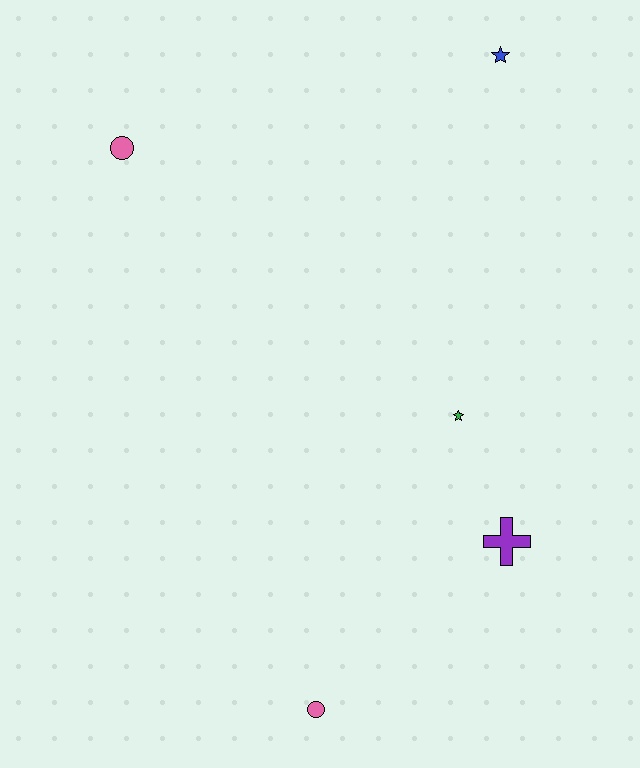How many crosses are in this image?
There is 1 cross.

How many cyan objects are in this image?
There are no cyan objects.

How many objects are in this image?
There are 5 objects.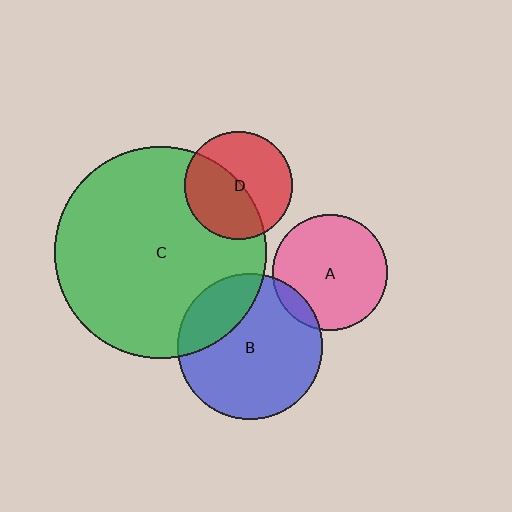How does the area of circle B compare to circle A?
Approximately 1.6 times.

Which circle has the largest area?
Circle C (green).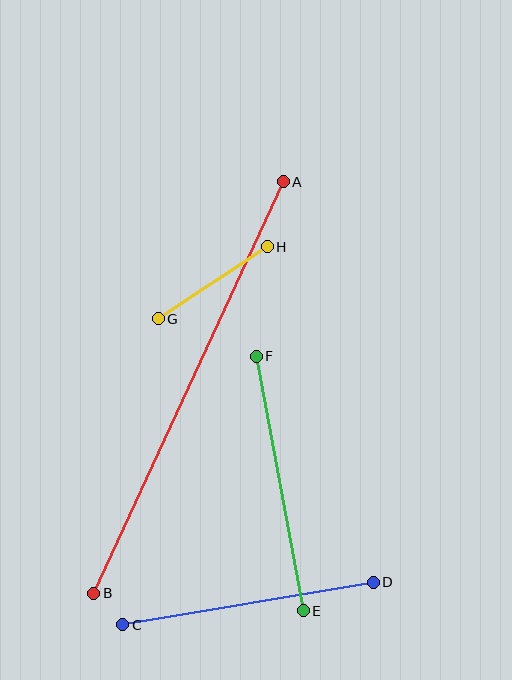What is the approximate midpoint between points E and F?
The midpoint is at approximately (280, 483) pixels.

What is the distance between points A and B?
The distance is approximately 453 pixels.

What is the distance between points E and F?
The distance is approximately 259 pixels.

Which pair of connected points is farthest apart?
Points A and B are farthest apart.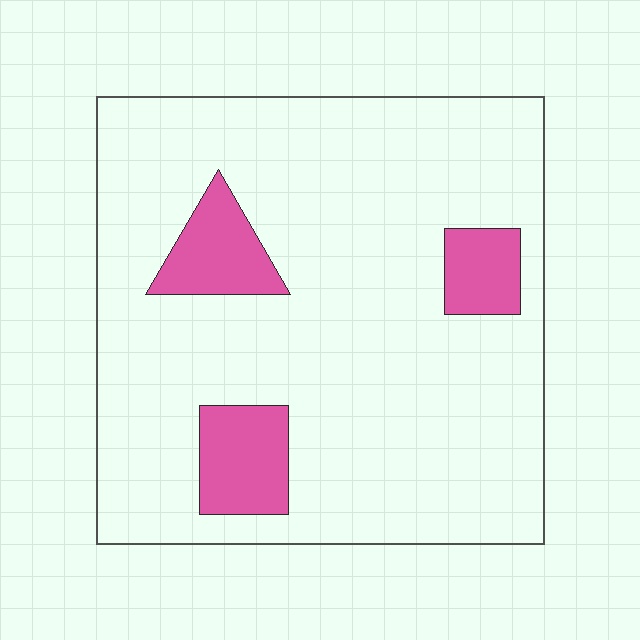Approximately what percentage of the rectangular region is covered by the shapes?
Approximately 15%.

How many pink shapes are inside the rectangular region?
3.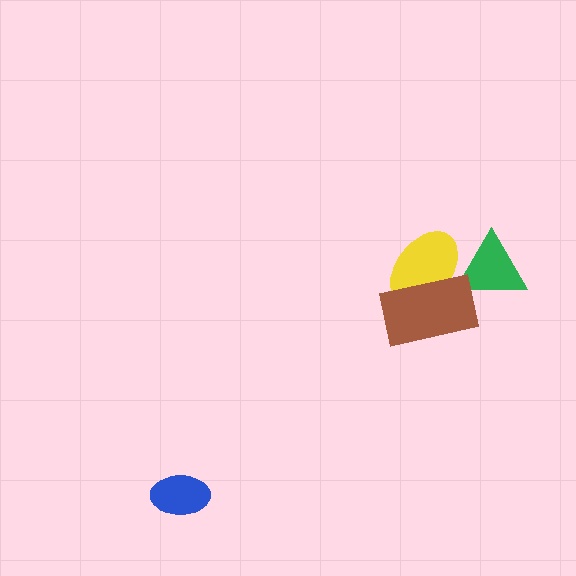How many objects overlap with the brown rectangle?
2 objects overlap with the brown rectangle.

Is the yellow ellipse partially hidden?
Yes, it is partially covered by another shape.